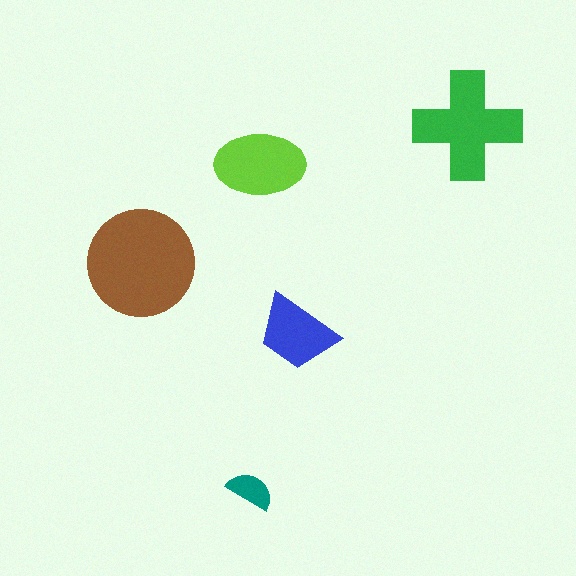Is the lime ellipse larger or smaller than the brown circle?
Smaller.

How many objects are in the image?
There are 5 objects in the image.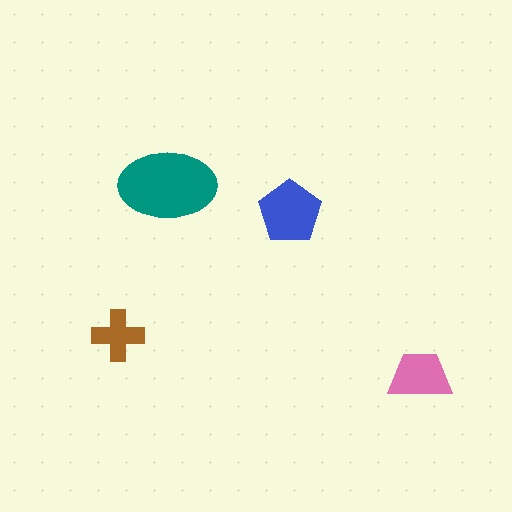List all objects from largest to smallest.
The teal ellipse, the blue pentagon, the pink trapezoid, the brown cross.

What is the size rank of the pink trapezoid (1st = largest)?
3rd.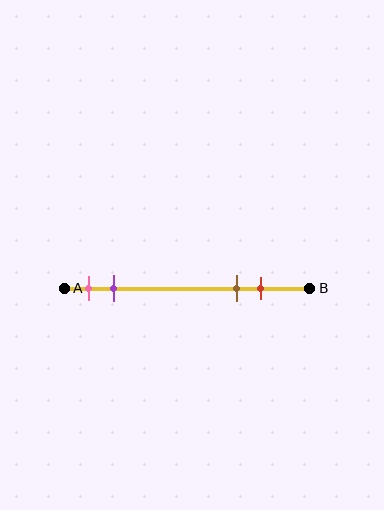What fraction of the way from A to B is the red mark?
The red mark is approximately 80% (0.8) of the way from A to B.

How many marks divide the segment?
There are 4 marks dividing the segment.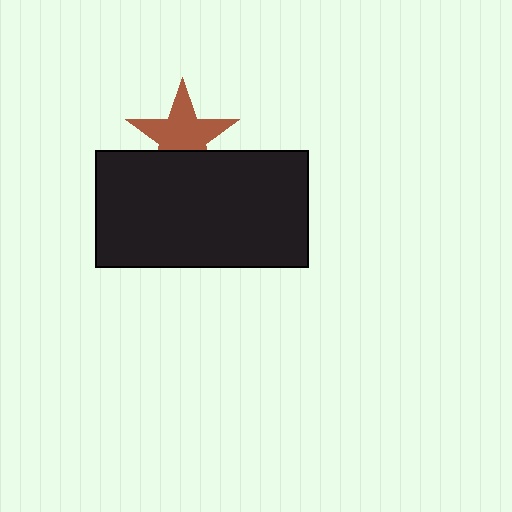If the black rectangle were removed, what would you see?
You would see the complete brown star.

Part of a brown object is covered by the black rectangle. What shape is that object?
It is a star.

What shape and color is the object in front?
The object in front is a black rectangle.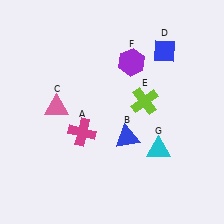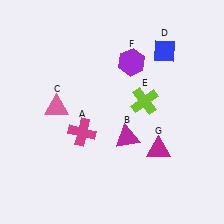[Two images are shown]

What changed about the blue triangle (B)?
In Image 1, B is blue. In Image 2, it changed to magenta.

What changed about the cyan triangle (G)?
In Image 1, G is cyan. In Image 2, it changed to magenta.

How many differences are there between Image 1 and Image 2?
There are 2 differences between the two images.